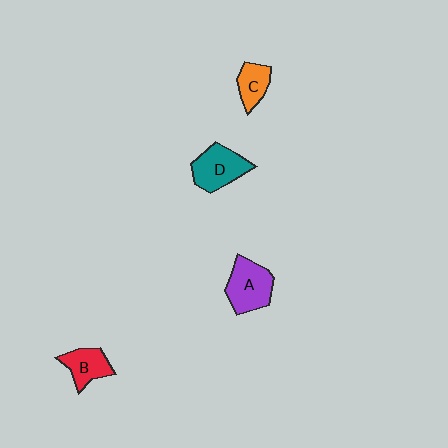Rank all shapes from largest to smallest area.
From largest to smallest: A (purple), D (teal), B (red), C (orange).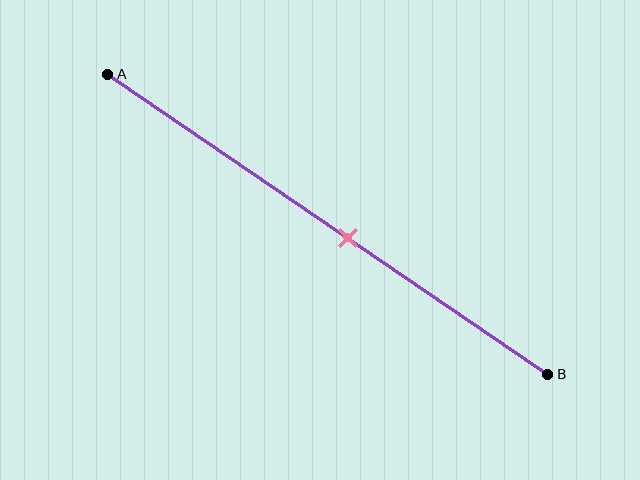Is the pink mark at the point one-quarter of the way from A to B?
No, the mark is at about 55% from A, not at the 25% one-quarter point.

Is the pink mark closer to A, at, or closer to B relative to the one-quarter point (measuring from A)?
The pink mark is closer to point B than the one-quarter point of segment AB.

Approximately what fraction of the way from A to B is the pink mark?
The pink mark is approximately 55% of the way from A to B.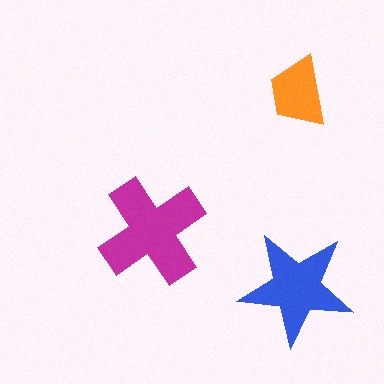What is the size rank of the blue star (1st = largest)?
2nd.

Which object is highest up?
The orange trapezoid is topmost.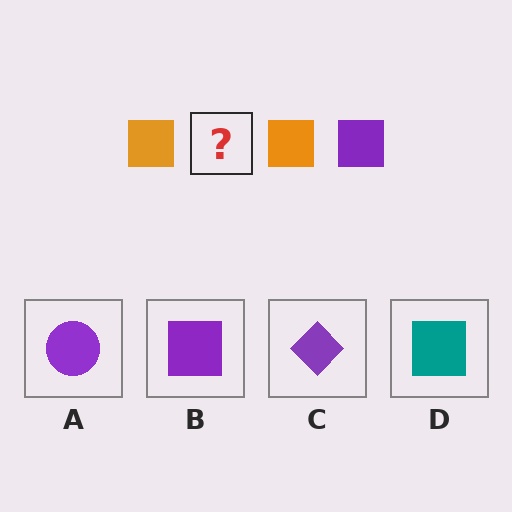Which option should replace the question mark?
Option B.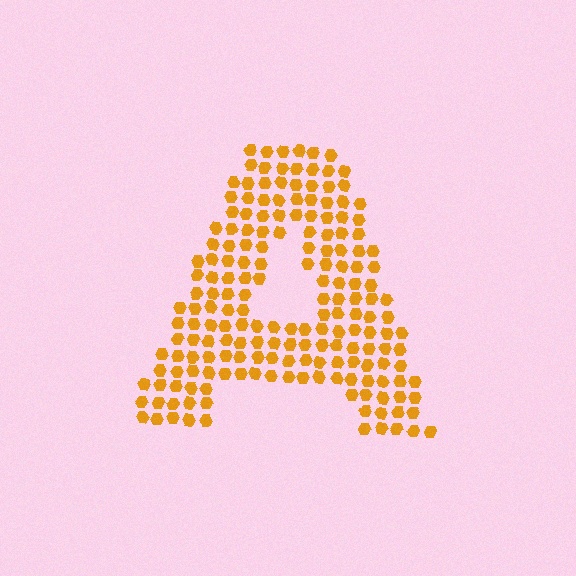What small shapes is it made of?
It is made of small hexagons.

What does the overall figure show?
The overall figure shows the letter A.